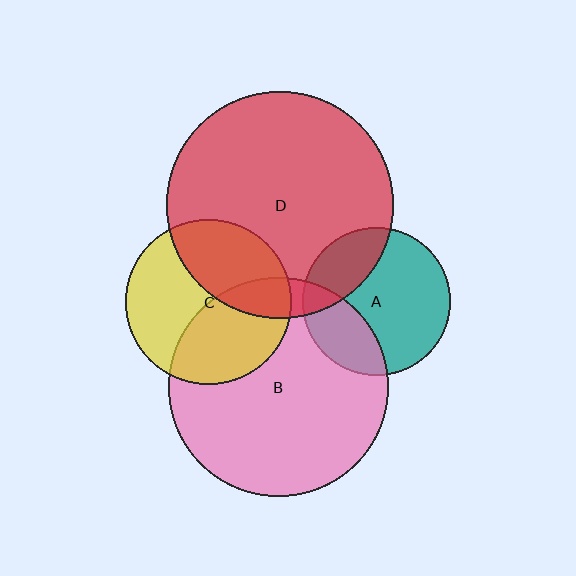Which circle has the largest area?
Circle D (red).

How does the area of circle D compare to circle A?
Approximately 2.3 times.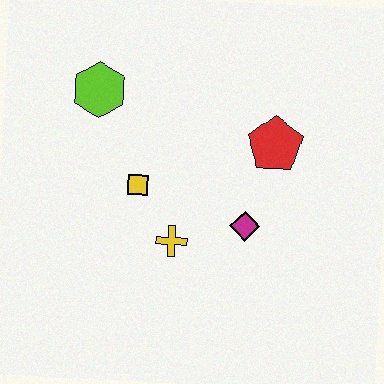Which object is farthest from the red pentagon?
The lime hexagon is farthest from the red pentagon.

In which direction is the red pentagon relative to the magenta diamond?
The red pentagon is above the magenta diamond.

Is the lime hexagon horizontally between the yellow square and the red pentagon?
No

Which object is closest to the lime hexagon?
The yellow square is closest to the lime hexagon.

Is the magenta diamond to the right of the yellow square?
Yes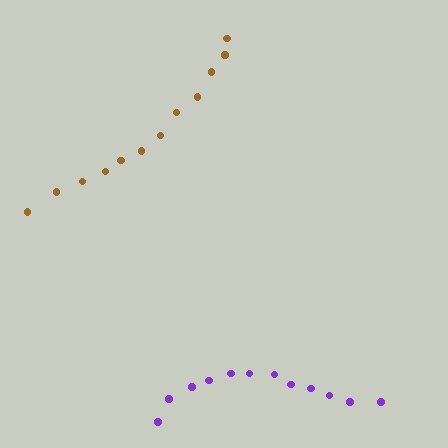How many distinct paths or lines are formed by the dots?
There are 2 distinct paths.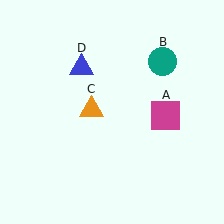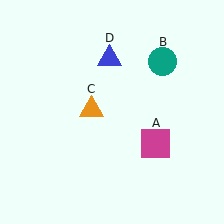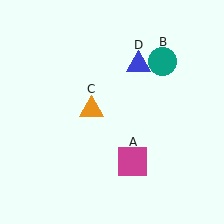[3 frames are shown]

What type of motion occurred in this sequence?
The magenta square (object A), blue triangle (object D) rotated clockwise around the center of the scene.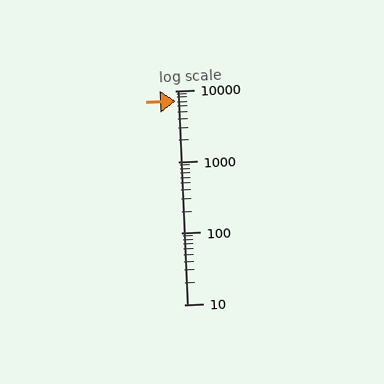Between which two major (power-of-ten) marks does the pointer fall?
The pointer is between 1000 and 10000.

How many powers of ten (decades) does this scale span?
The scale spans 3 decades, from 10 to 10000.